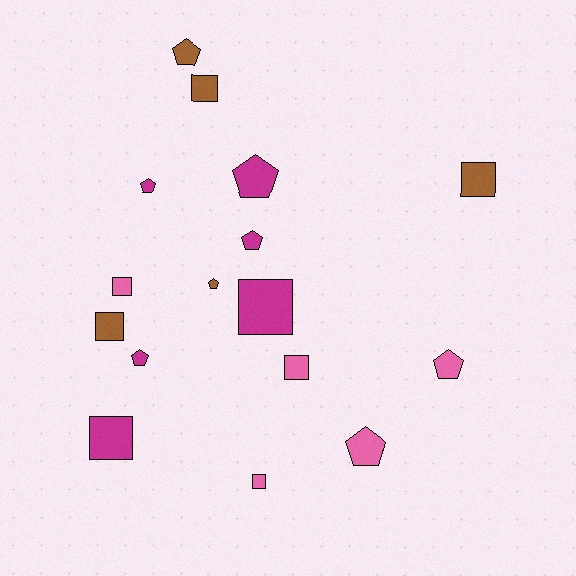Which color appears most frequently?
Magenta, with 6 objects.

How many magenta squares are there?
There are 2 magenta squares.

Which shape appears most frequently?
Square, with 8 objects.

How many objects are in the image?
There are 16 objects.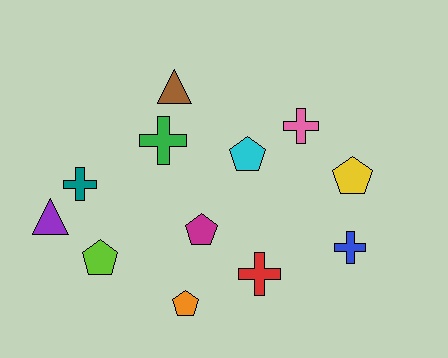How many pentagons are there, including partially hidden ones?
There are 5 pentagons.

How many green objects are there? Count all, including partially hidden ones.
There is 1 green object.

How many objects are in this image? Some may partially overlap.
There are 12 objects.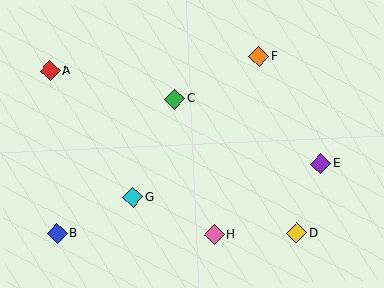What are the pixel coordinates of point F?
Point F is at (259, 57).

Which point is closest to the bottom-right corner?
Point D is closest to the bottom-right corner.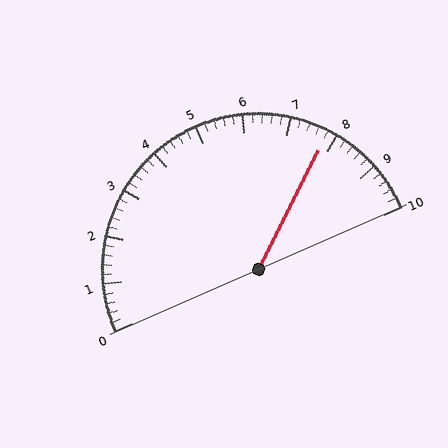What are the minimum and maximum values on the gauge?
The gauge ranges from 0 to 10.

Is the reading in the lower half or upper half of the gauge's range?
The reading is in the upper half of the range (0 to 10).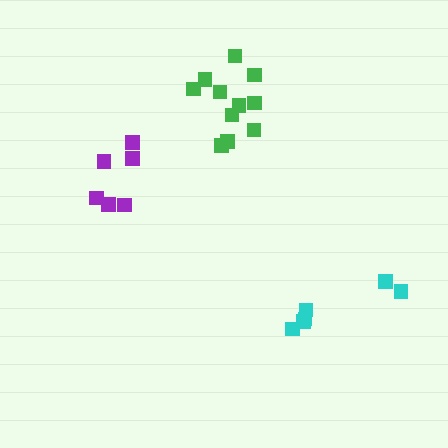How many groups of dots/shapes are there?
There are 3 groups.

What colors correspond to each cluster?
The clusters are colored: purple, green, cyan.